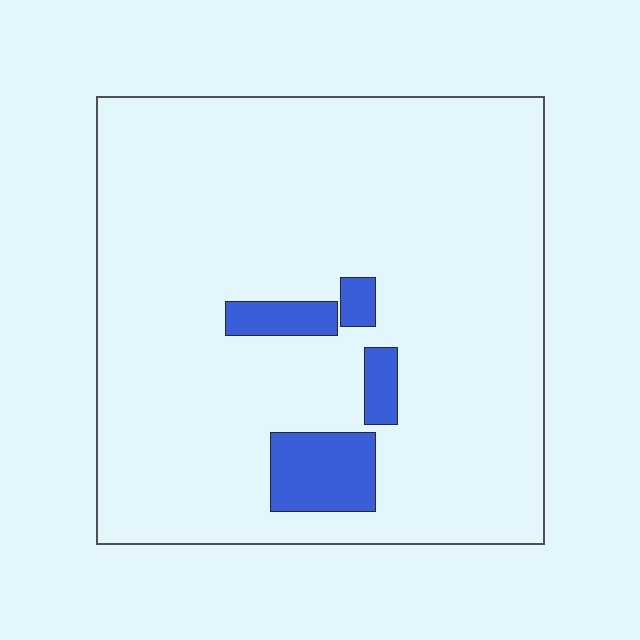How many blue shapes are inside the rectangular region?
4.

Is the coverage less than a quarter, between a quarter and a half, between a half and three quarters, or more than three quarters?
Less than a quarter.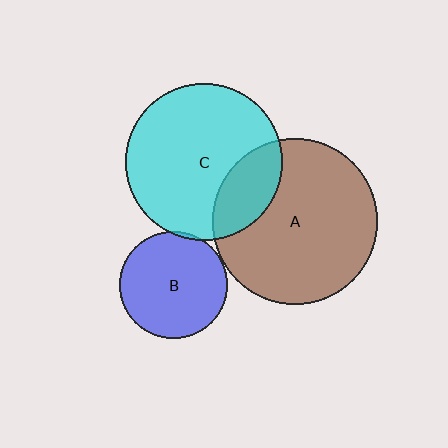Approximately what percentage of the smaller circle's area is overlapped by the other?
Approximately 5%.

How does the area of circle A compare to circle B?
Approximately 2.4 times.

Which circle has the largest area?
Circle A (brown).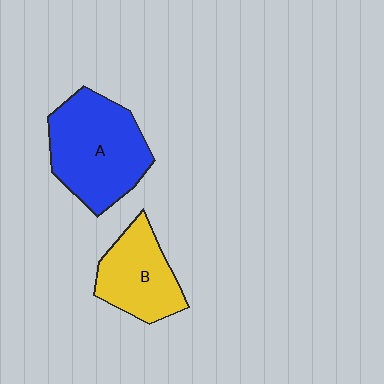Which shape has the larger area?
Shape A (blue).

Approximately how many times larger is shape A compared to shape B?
Approximately 1.5 times.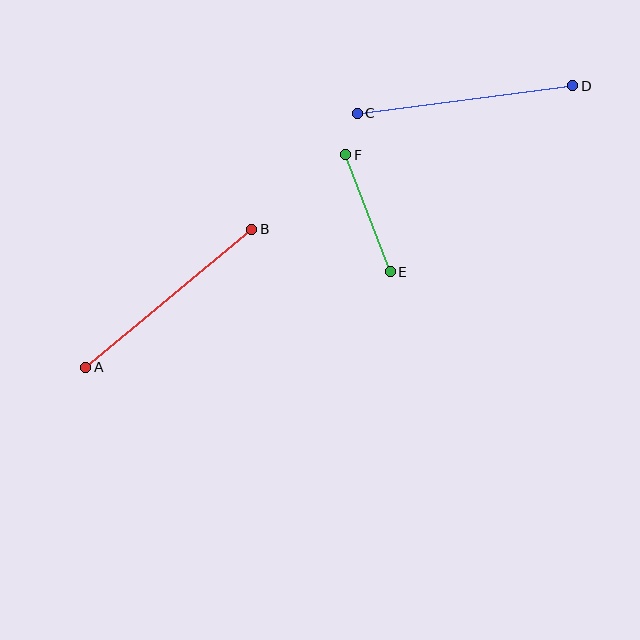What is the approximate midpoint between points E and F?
The midpoint is at approximately (368, 213) pixels.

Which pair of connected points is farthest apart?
Points C and D are farthest apart.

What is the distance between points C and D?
The distance is approximately 218 pixels.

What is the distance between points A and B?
The distance is approximately 216 pixels.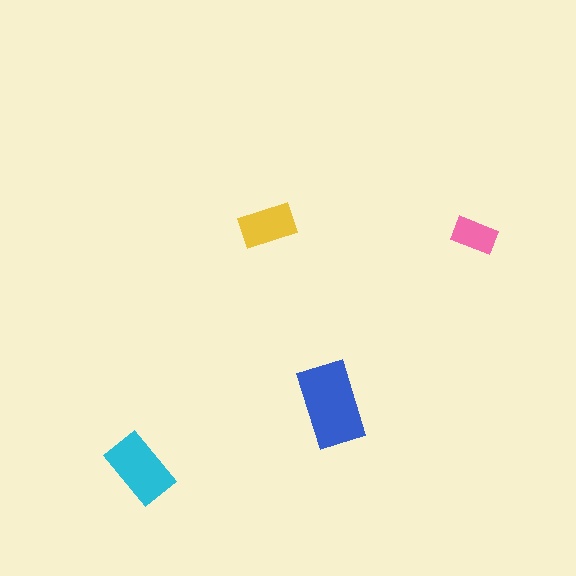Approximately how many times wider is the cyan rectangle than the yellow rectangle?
About 1.5 times wider.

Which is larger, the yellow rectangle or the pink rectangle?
The yellow one.